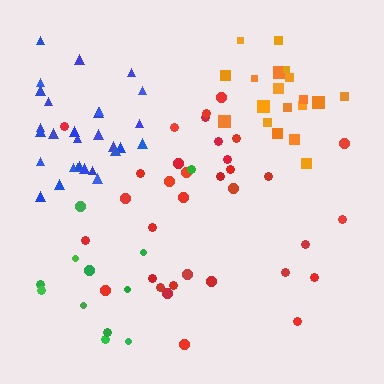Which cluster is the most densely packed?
Orange.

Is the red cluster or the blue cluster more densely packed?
Blue.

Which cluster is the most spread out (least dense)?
Green.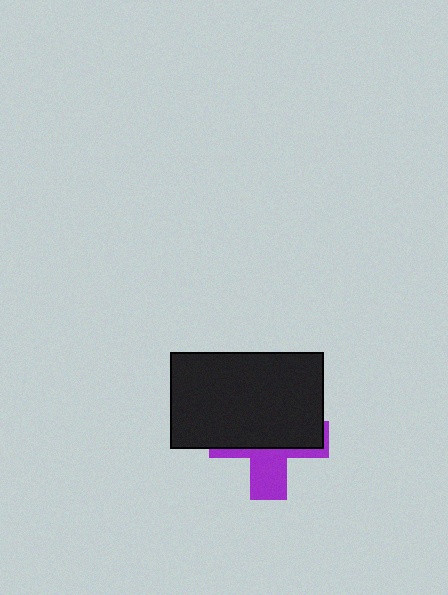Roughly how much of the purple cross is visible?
A small part of it is visible (roughly 36%).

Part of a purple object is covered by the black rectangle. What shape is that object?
It is a cross.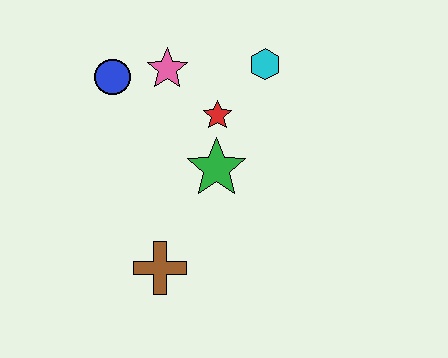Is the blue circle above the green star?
Yes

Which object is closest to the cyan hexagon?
The red star is closest to the cyan hexagon.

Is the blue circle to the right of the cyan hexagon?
No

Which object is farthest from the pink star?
The brown cross is farthest from the pink star.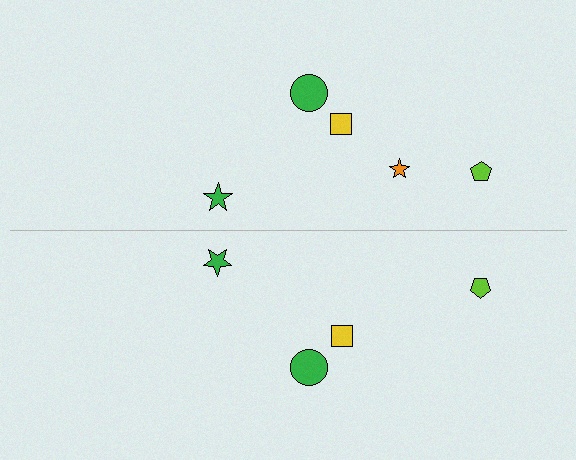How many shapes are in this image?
There are 9 shapes in this image.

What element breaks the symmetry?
A orange star is missing from the bottom side.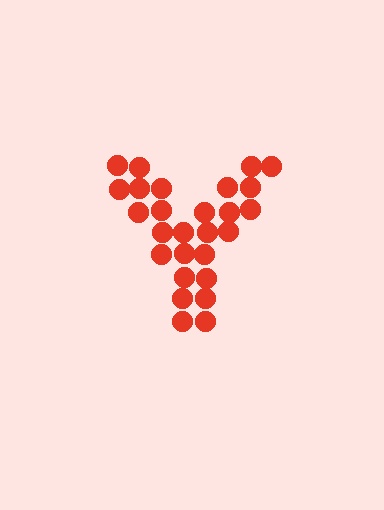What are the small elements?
The small elements are circles.